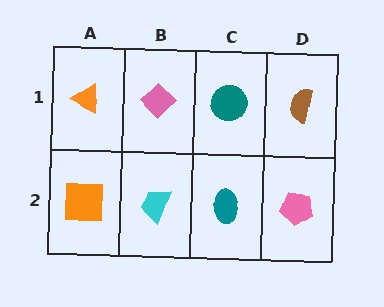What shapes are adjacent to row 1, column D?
A pink pentagon (row 2, column D), a teal circle (row 1, column C).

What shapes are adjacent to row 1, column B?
A cyan trapezoid (row 2, column B), an orange triangle (row 1, column A), a teal circle (row 1, column C).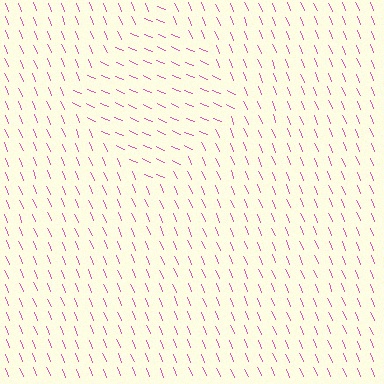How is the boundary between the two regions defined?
The boundary is defined purely by a change in line orientation (approximately 45 degrees difference). All lines are the same color and thickness.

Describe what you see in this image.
The image is filled with small pink line segments. A diamond region in the image has lines oriented differently from the surrounding lines, creating a visible texture boundary.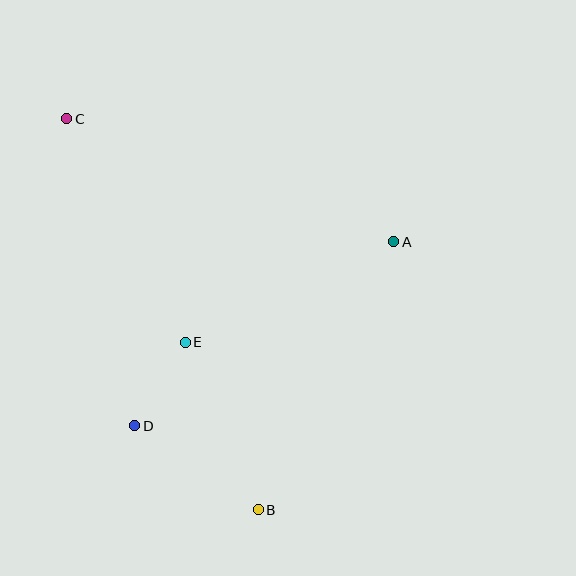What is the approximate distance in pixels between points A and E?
The distance between A and E is approximately 231 pixels.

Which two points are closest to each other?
Points D and E are closest to each other.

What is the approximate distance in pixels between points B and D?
The distance between B and D is approximately 149 pixels.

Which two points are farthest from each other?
Points B and C are farthest from each other.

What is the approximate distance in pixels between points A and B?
The distance between A and B is approximately 301 pixels.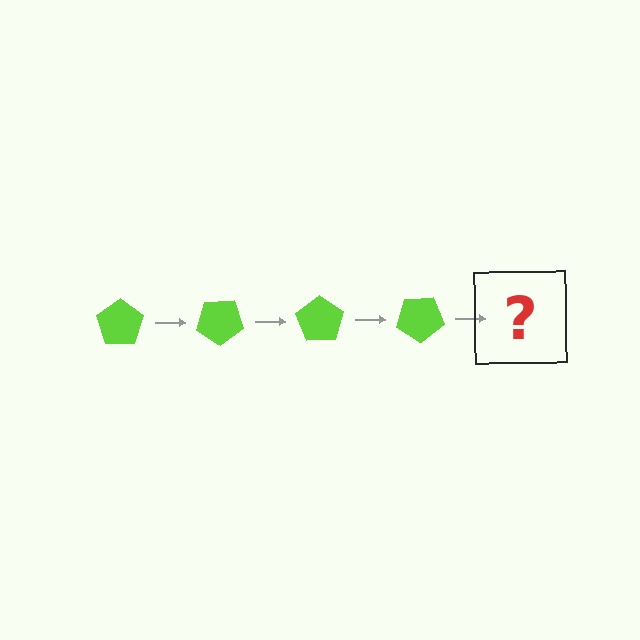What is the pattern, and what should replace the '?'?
The pattern is that the pentagon rotates 35 degrees each step. The '?' should be a lime pentagon rotated 140 degrees.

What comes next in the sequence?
The next element should be a lime pentagon rotated 140 degrees.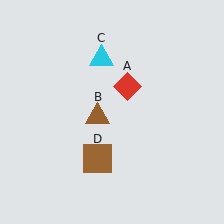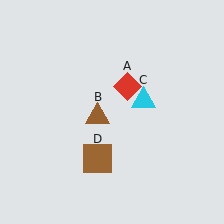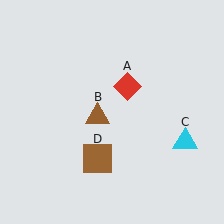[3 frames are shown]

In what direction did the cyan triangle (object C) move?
The cyan triangle (object C) moved down and to the right.